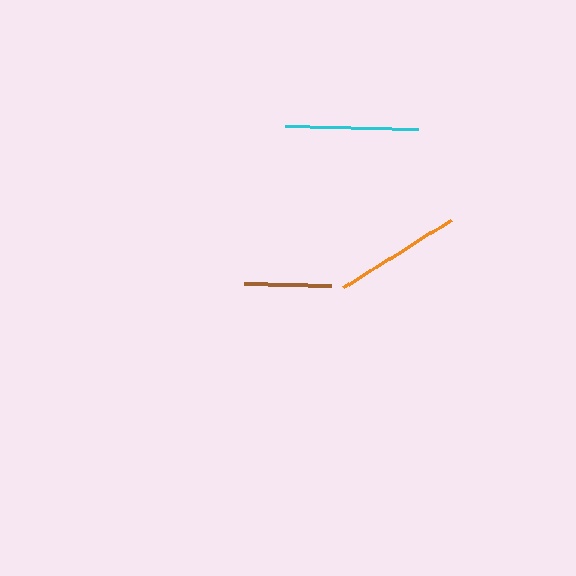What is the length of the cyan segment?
The cyan segment is approximately 132 pixels long.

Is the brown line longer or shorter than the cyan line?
The cyan line is longer than the brown line.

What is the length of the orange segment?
The orange segment is approximately 127 pixels long.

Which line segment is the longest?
The cyan line is the longest at approximately 132 pixels.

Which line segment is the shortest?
The brown line is the shortest at approximately 87 pixels.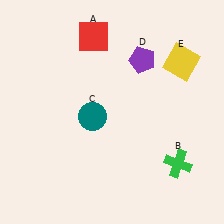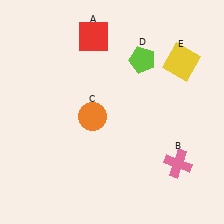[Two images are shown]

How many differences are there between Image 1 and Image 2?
There are 3 differences between the two images.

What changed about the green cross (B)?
In Image 1, B is green. In Image 2, it changed to pink.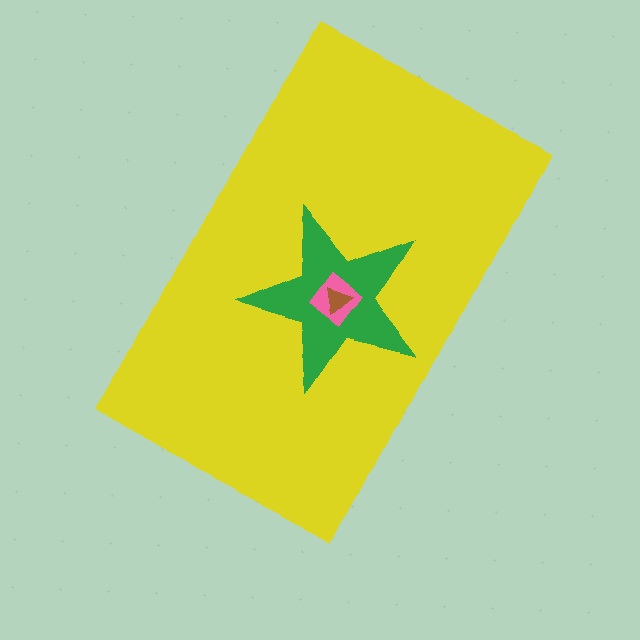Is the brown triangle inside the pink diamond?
Yes.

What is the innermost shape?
The brown triangle.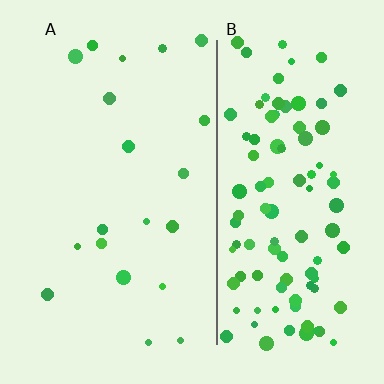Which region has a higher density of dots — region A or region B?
B (the right).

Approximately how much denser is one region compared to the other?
Approximately 5.3× — region B over region A.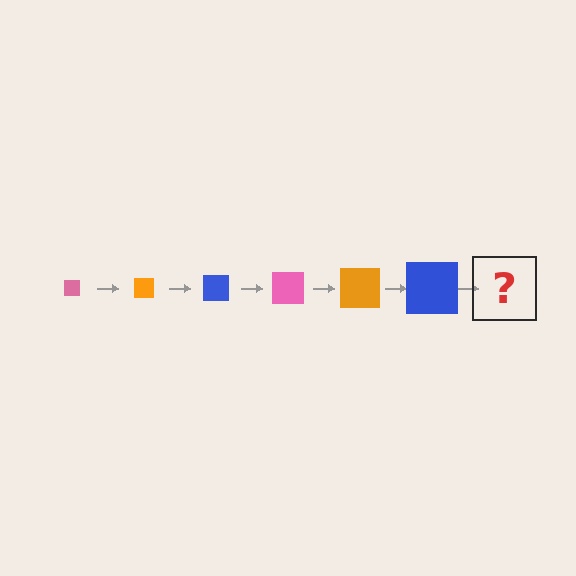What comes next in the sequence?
The next element should be a pink square, larger than the previous one.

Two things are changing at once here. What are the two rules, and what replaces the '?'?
The two rules are that the square grows larger each step and the color cycles through pink, orange, and blue. The '?' should be a pink square, larger than the previous one.